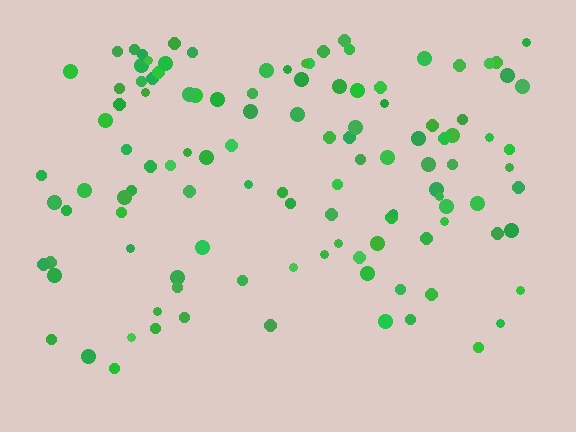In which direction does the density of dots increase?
From bottom to top, with the top side densest.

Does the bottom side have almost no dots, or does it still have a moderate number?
Still a moderate number, just noticeably fewer than the top.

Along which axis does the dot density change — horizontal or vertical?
Vertical.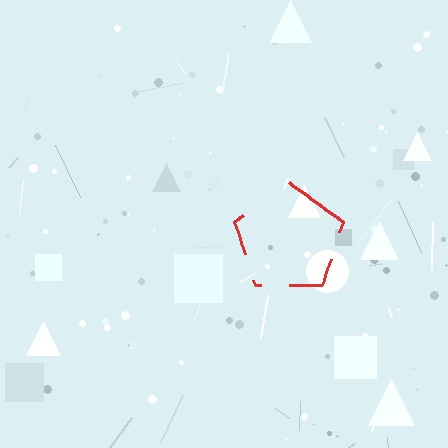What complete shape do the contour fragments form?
The contour fragments form a pentagon.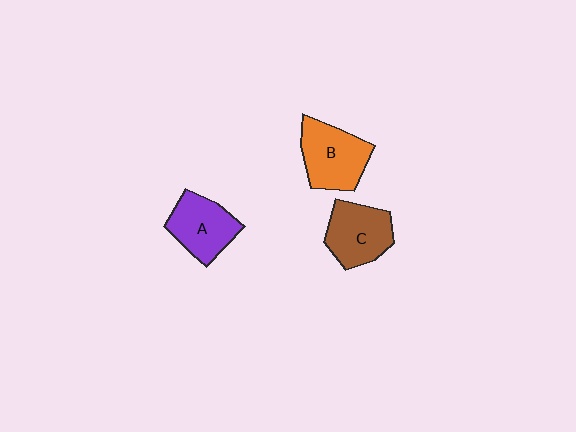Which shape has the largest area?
Shape B (orange).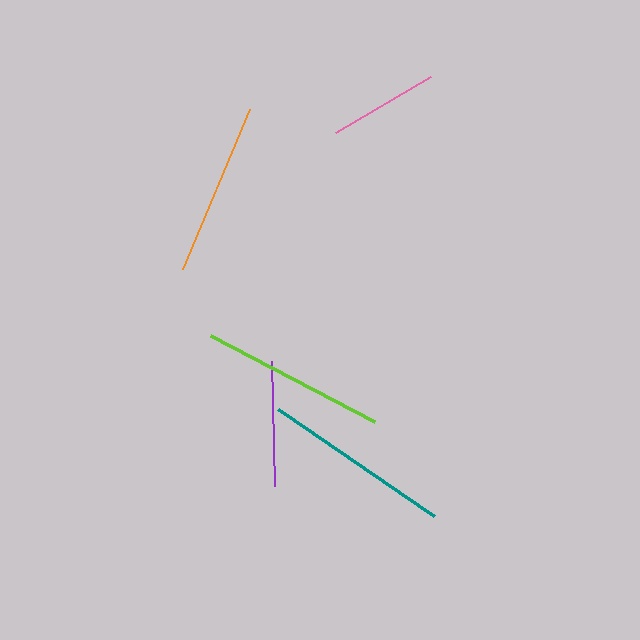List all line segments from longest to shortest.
From longest to shortest: teal, lime, orange, purple, pink.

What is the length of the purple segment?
The purple segment is approximately 125 pixels long.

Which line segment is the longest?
The teal line is the longest at approximately 189 pixels.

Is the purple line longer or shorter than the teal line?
The teal line is longer than the purple line.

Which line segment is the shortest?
The pink line is the shortest at approximately 110 pixels.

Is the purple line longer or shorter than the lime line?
The lime line is longer than the purple line.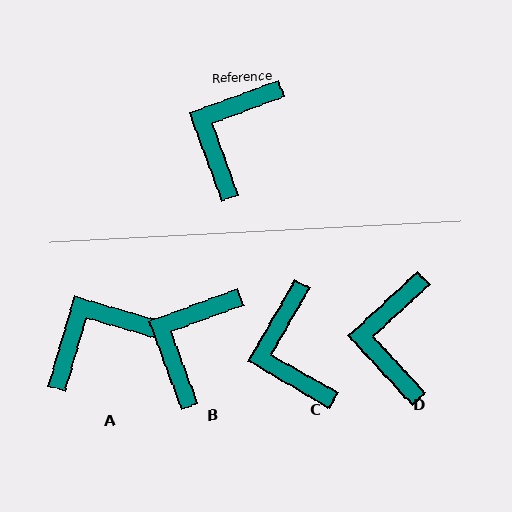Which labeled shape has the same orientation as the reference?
B.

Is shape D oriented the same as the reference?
No, it is off by about 23 degrees.